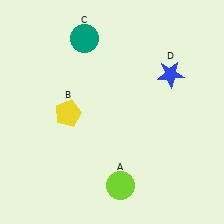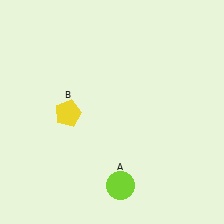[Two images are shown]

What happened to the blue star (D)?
The blue star (D) was removed in Image 2. It was in the top-right area of Image 1.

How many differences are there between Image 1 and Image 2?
There are 2 differences between the two images.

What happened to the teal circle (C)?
The teal circle (C) was removed in Image 2. It was in the top-left area of Image 1.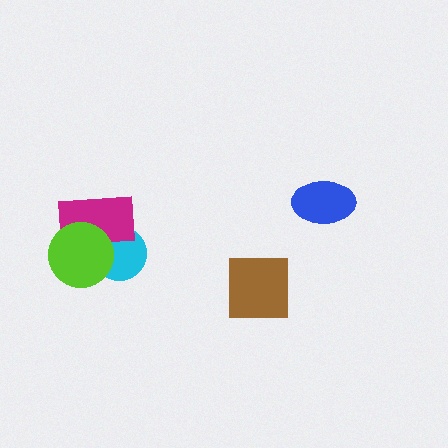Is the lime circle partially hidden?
No, no other shape covers it.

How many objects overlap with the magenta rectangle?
2 objects overlap with the magenta rectangle.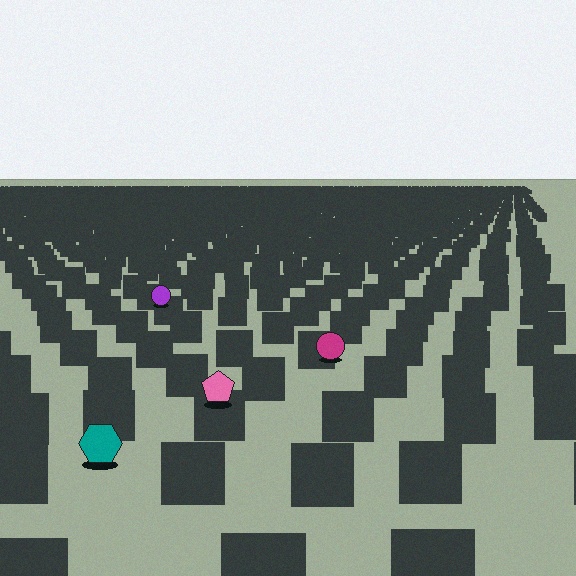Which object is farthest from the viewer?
The purple circle is farthest from the viewer. It appears smaller and the ground texture around it is denser.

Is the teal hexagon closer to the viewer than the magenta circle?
Yes. The teal hexagon is closer — you can tell from the texture gradient: the ground texture is coarser near it.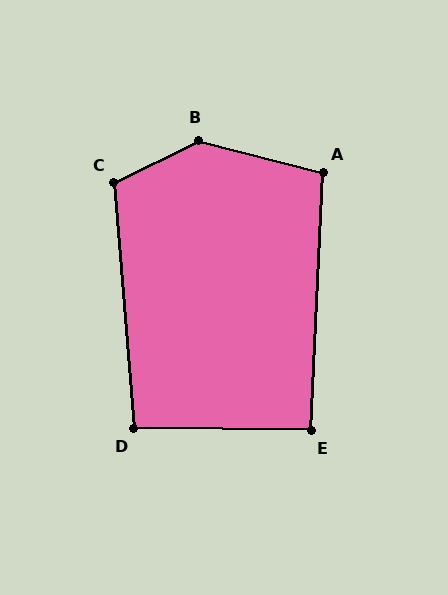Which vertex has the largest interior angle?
B, at approximately 139 degrees.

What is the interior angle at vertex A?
Approximately 102 degrees (obtuse).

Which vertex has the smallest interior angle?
E, at approximately 92 degrees.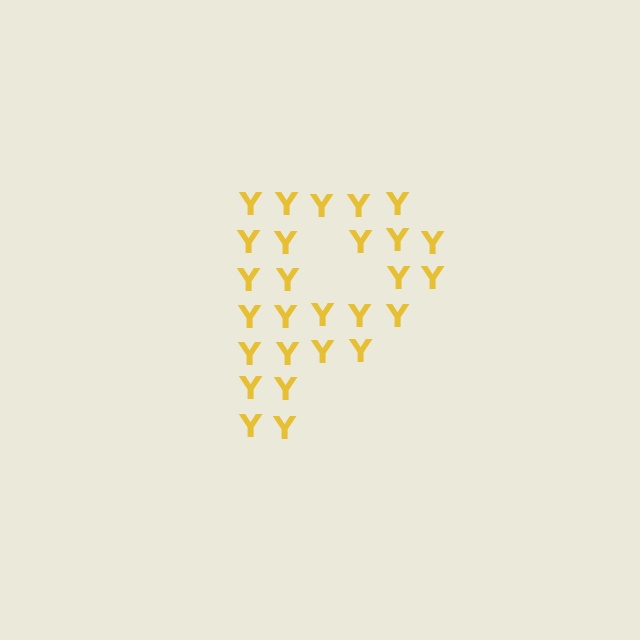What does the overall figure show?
The overall figure shows the letter P.